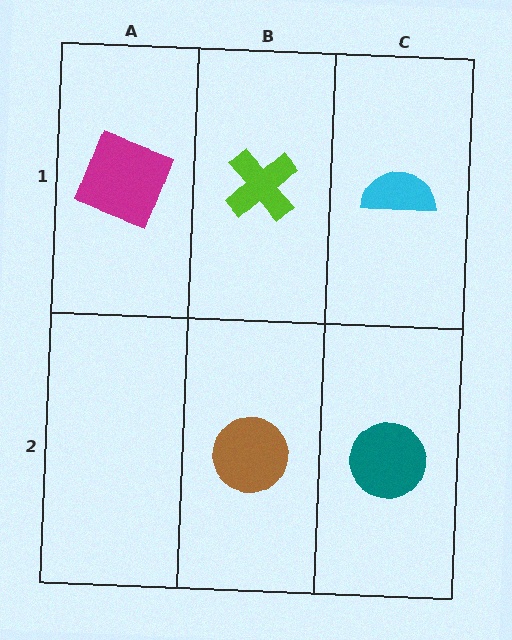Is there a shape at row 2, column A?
No, that cell is empty.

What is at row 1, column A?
A magenta square.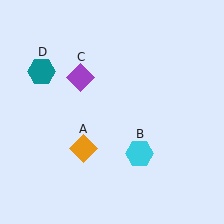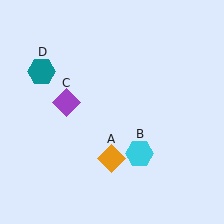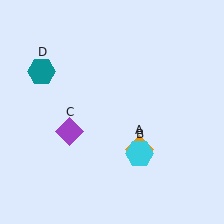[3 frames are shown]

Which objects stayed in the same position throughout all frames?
Cyan hexagon (object B) and teal hexagon (object D) remained stationary.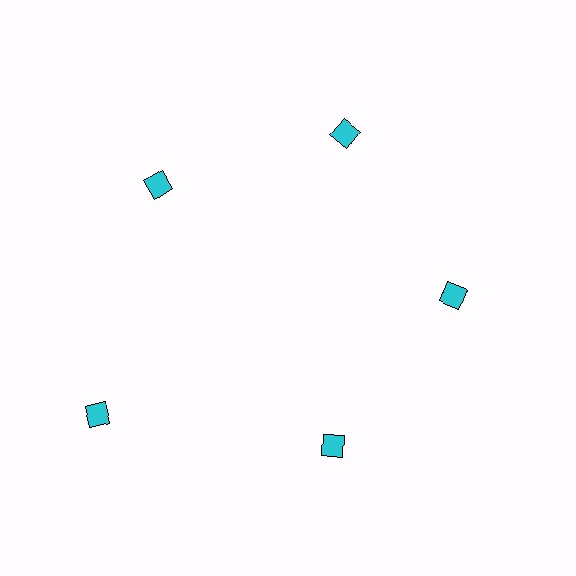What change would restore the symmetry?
The symmetry would be restored by moving it inward, back onto the ring so that all 5 diamonds sit at equal angles and equal distance from the center.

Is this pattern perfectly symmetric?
No. The 5 cyan diamonds are arranged in a ring, but one element near the 8 o'clock position is pushed outward from the center, breaking the 5-fold rotational symmetry.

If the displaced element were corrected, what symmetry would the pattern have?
It would have 5-fold rotational symmetry — the pattern would map onto itself every 72 degrees.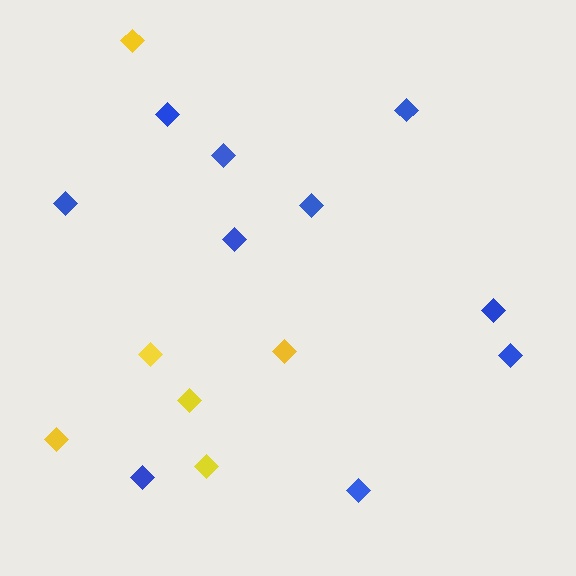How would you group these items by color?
There are 2 groups: one group of yellow diamonds (6) and one group of blue diamonds (10).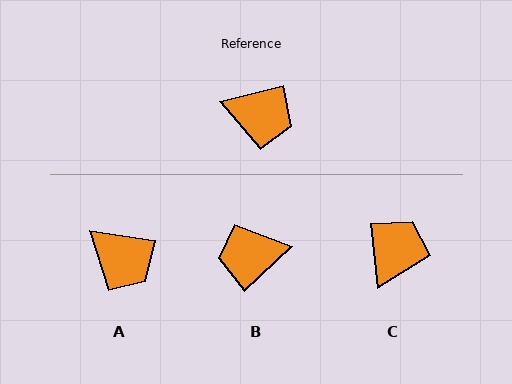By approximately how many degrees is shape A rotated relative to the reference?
Approximately 24 degrees clockwise.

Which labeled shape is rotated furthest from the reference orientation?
B, about 151 degrees away.